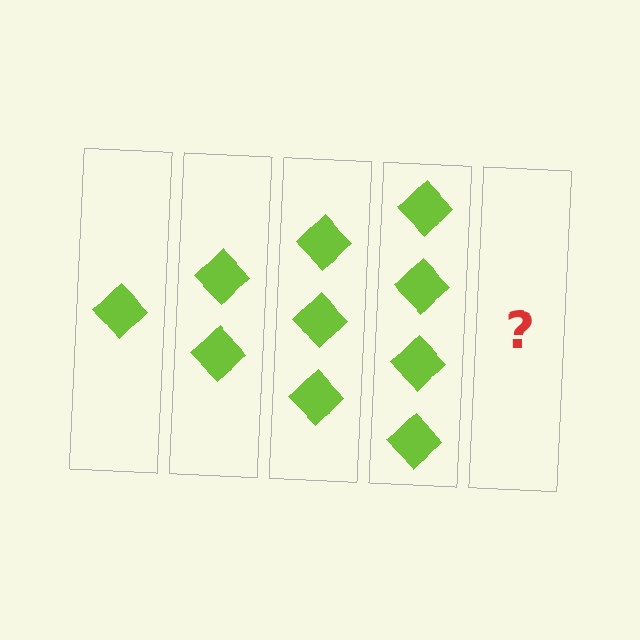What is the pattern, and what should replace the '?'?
The pattern is that each step adds one more diamond. The '?' should be 5 diamonds.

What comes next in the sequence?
The next element should be 5 diamonds.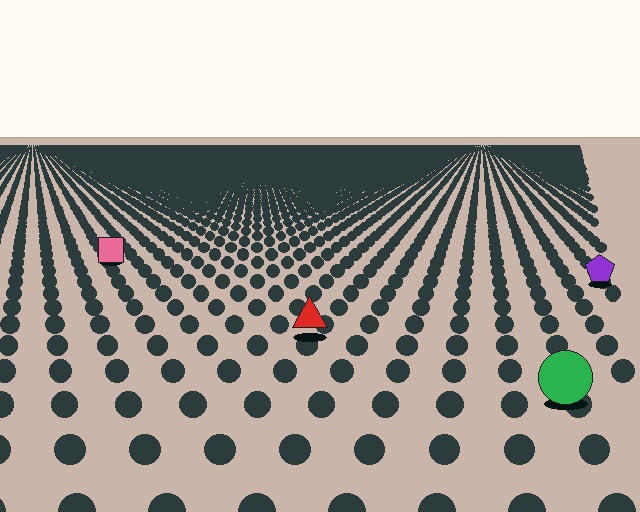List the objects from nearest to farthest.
From nearest to farthest: the green circle, the red triangle, the purple pentagon, the pink square.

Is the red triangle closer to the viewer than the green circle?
No. The green circle is closer — you can tell from the texture gradient: the ground texture is coarser near it.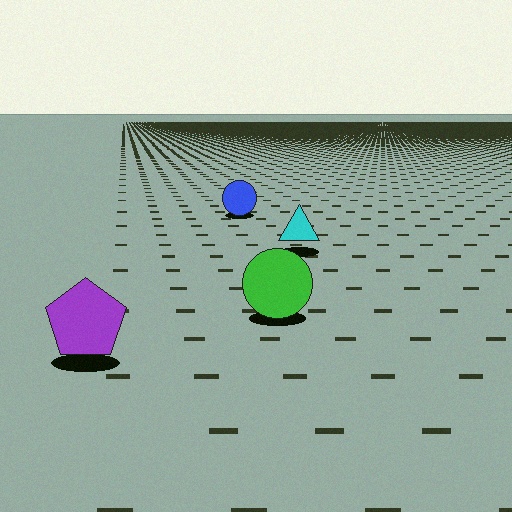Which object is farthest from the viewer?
The blue circle is farthest from the viewer. It appears smaller and the ground texture around it is denser.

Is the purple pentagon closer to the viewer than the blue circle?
Yes. The purple pentagon is closer — you can tell from the texture gradient: the ground texture is coarser near it.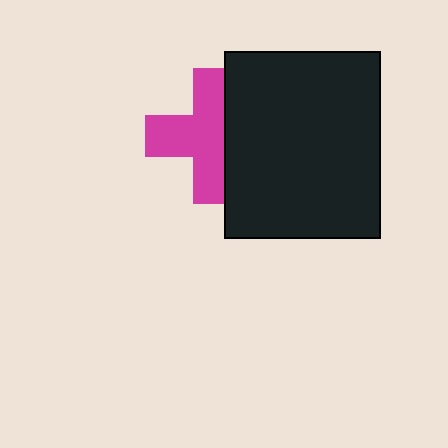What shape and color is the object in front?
The object in front is a black rectangle.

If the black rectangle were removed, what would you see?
You would see the complete magenta cross.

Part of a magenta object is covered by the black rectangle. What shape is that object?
It is a cross.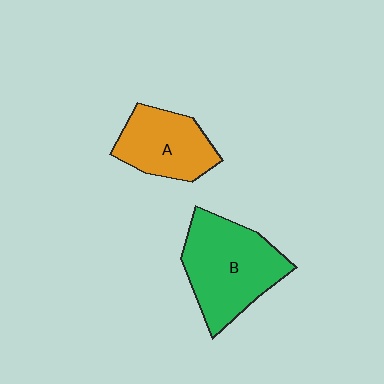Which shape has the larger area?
Shape B (green).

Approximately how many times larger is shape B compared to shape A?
Approximately 1.4 times.